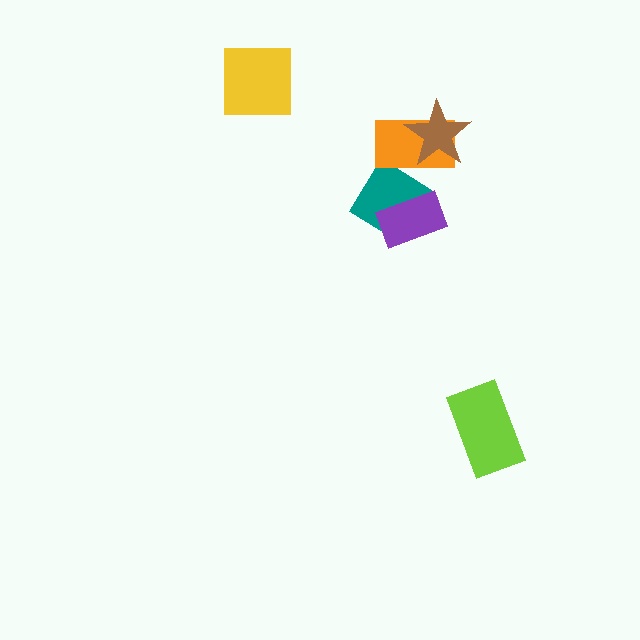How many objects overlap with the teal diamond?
2 objects overlap with the teal diamond.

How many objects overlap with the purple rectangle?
1 object overlaps with the purple rectangle.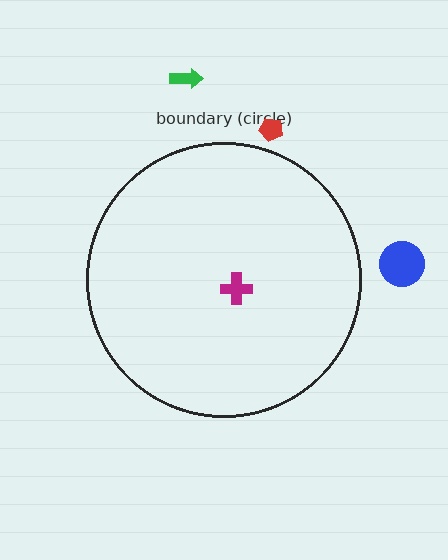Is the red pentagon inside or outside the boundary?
Outside.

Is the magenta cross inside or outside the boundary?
Inside.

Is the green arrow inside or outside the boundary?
Outside.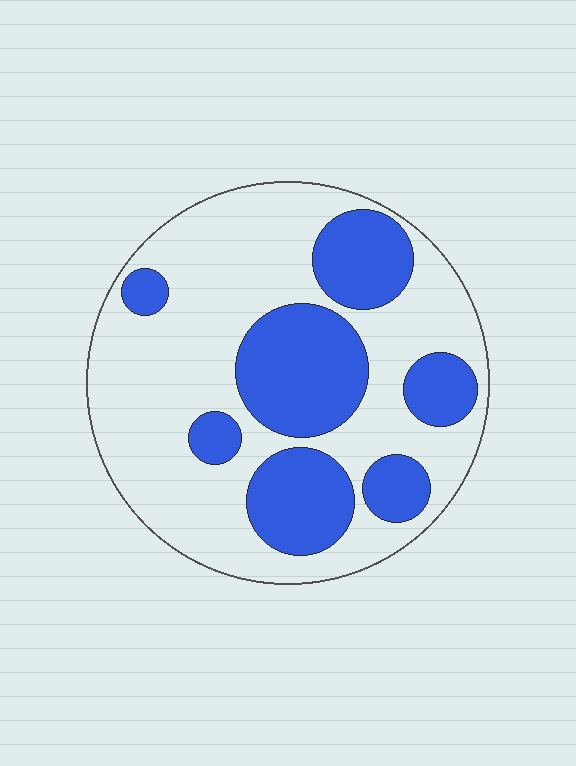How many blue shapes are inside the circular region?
7.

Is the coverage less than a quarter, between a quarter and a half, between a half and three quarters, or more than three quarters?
Between a quarter and a half.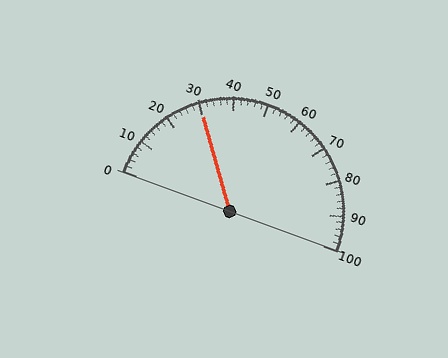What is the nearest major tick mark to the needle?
The nearest major tick mark is 30.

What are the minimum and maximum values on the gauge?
The gauge ranges from 0 to 100.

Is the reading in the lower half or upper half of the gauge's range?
The reading is in the lower half of the range (0 to 100).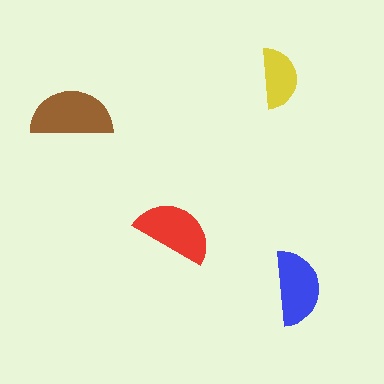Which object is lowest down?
The blue semicircle is bottommost.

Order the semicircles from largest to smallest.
the brown one, the red one, the blue one, the yellow one.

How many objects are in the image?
There are 4 objects in the image.